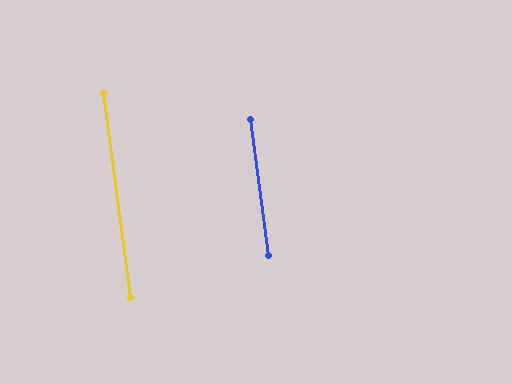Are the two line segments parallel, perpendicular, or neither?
Parallel — their directions differ by only 0.1°.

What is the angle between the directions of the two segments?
Approximately 0 degrees.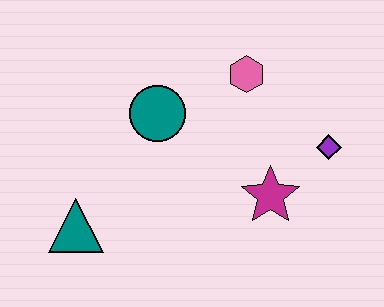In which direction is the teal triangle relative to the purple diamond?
The teal triangle is to the left of the purple diamond.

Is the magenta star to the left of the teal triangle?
No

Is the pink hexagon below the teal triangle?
No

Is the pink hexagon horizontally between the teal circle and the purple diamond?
Yes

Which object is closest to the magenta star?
The purple diamond is closest to the magenta star.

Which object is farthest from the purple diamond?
The teal triangle is farthest from the purple diamond.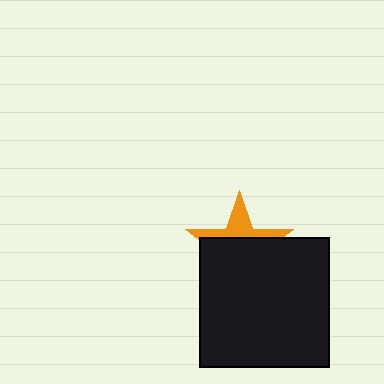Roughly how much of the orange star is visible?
A small part of it is visible (roughly 35%).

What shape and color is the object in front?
The object in front is a black square.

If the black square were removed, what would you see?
You would see the complete orange star.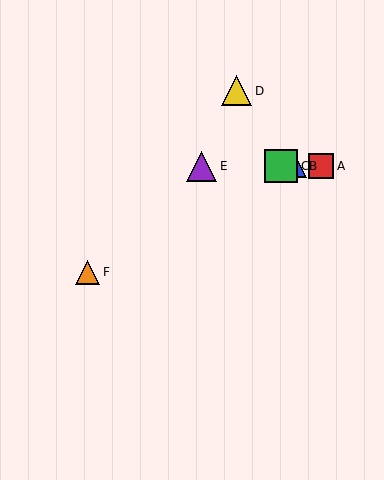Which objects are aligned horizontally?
Objects A, B, C, E are aligned horizontally.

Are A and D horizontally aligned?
No, A is at y≈166 and D is at y≈91.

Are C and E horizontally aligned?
Yes, both are at y≈166.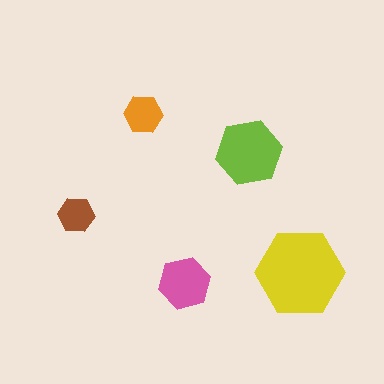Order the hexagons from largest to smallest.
the yellow one, the lime one, the pink one, the orange one, the brown one.